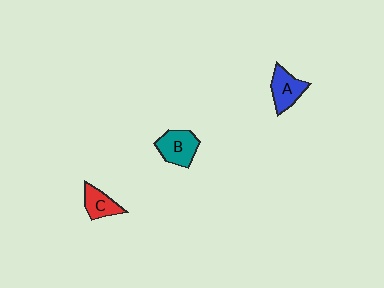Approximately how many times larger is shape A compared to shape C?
Approximately 1.3 times.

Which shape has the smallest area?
Shape C (red).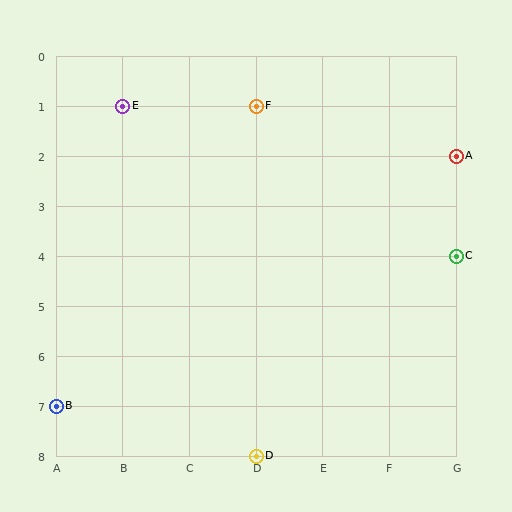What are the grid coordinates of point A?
Point A is at grid coordinates (G, 2).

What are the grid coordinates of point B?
Point B is at grid coordinates (A, 7).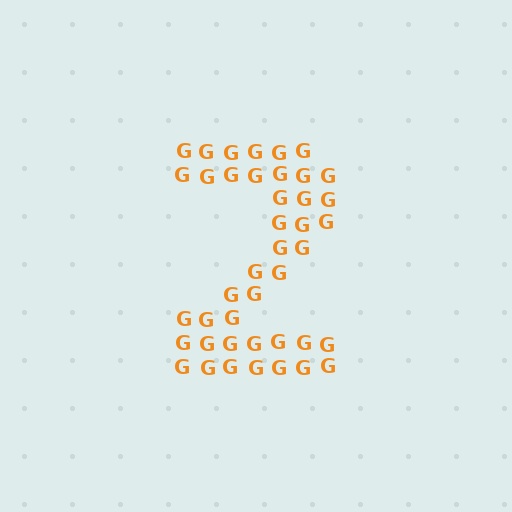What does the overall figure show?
The overall figure shows the digit 2.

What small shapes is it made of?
It is made of small letter G's.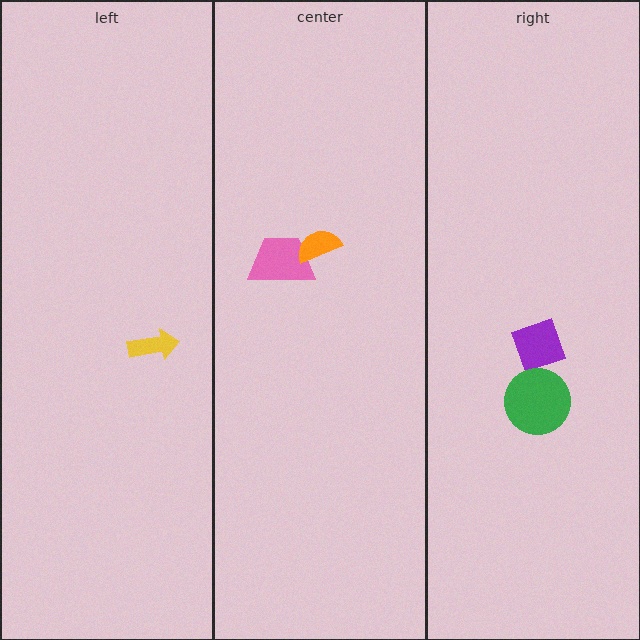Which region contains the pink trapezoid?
The center region.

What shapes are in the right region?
The purple diamond, the green circle.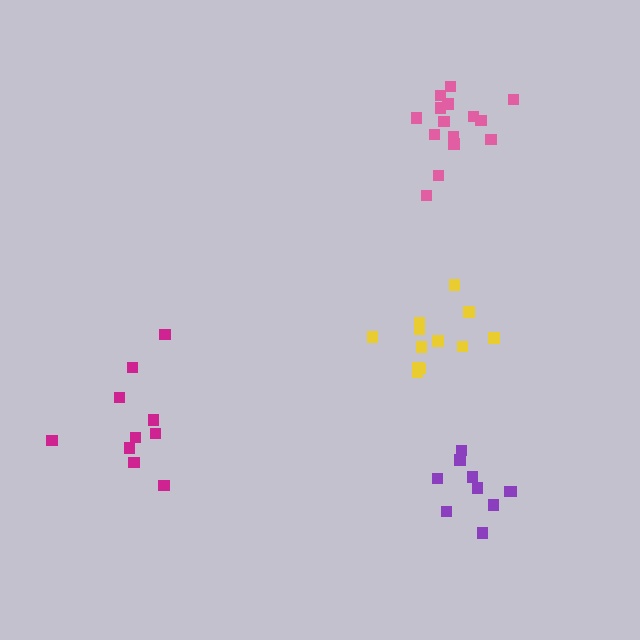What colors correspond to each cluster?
The clusters are colored: purple, magenta, pink, yellow.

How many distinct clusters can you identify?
There are 4 distinct clusters.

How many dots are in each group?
Group 1: 10 dots, Group 2: 10 dots, Group 3: 15 dots, Group 4: 12 dots (47 total).